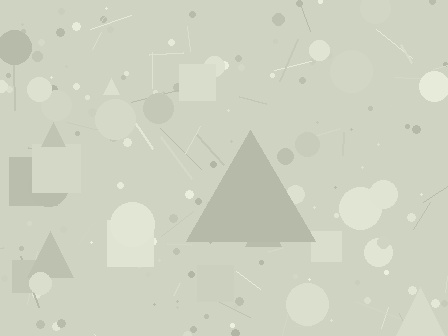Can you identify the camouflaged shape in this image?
The camouflaged shape is a triangle.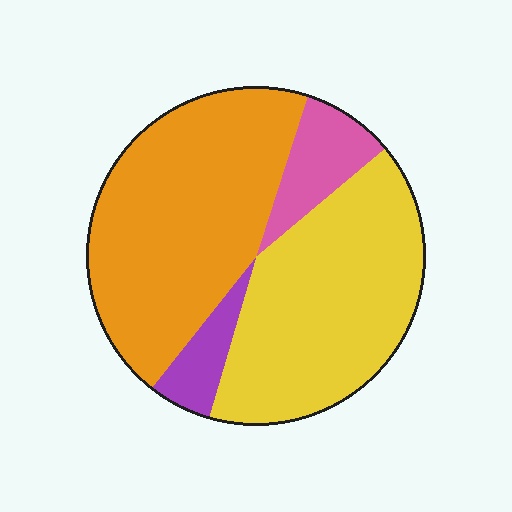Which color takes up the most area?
Orange, at roughly 45%.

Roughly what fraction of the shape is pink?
Pink takes up about one tenth (1/10) of the shape.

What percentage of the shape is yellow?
Yellow takes up about two fifths (2/5) of the shape.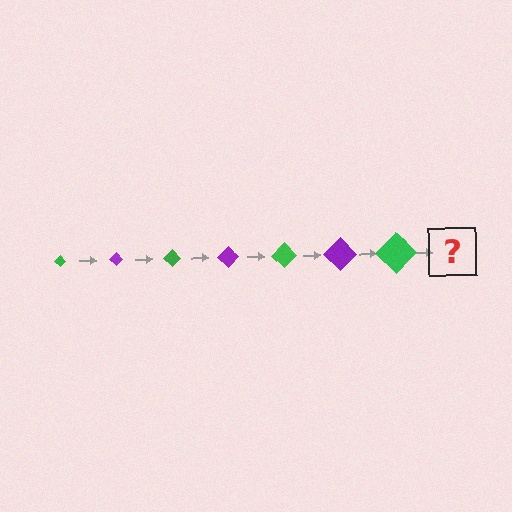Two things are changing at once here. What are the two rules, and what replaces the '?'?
The two rules are that the diamond grows larger each step and the color cycles through green and purple. The '?' should be a purple diamond, larger than the previous one.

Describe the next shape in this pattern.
It should be a purple diamond, larger than the previous one.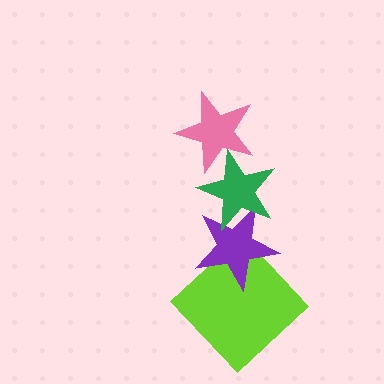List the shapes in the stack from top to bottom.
From top to bottom: the pink star, the green star, the purple star, the lime diamond.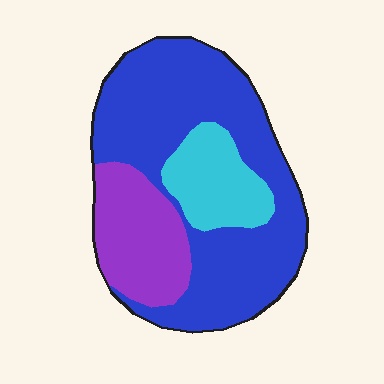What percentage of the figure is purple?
Purple takes up less than a quarter of the figure.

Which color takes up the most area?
Blue, at roughly 60%.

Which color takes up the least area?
Cyan, at roughly 15%.